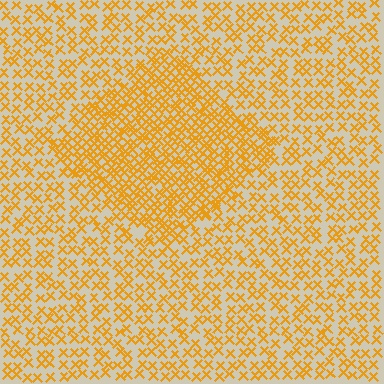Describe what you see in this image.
The image contains small orange elements arranged at two different densities. A diamond-shaped region is visible where the elements are more densely packed than the surrounding area.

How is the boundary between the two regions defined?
The boundary is defined by a change in element density (approximately 1.9x ratio). All elements are the same color, size, and shape.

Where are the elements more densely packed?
The elements are more densely packed inside the diamond boundary.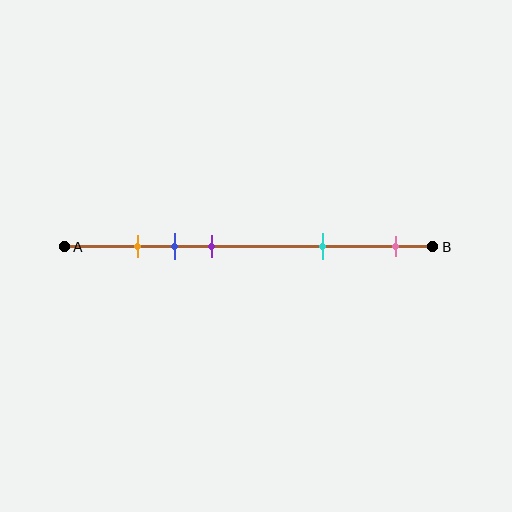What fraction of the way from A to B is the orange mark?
The orange mark is approximately 20% (0.2) of the way from A to B.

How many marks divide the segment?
There are 5 marks dividing the segment.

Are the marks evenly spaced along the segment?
No, the marks are not evenly spaced.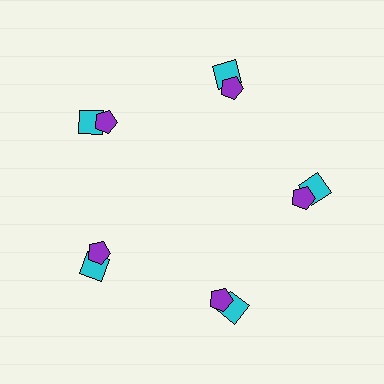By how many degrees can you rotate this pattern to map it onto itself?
The pattern maps onto itself every 72 degrees of rotation.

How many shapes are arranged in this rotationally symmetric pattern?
There are 10 shapes, arranged in 5 groups of 2.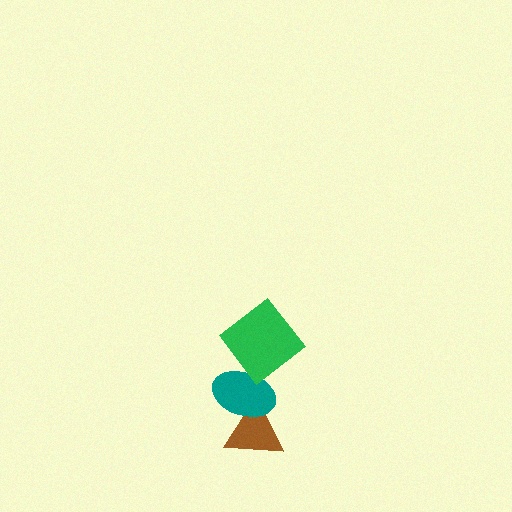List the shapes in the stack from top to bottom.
From top to bottom: the green diamond, the teal ellipse, the brown triangle.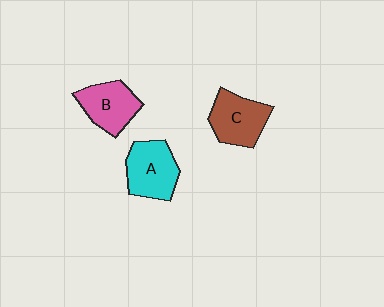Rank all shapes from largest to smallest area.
From largest to smallest: A (cyan), C (brown), B (pink).